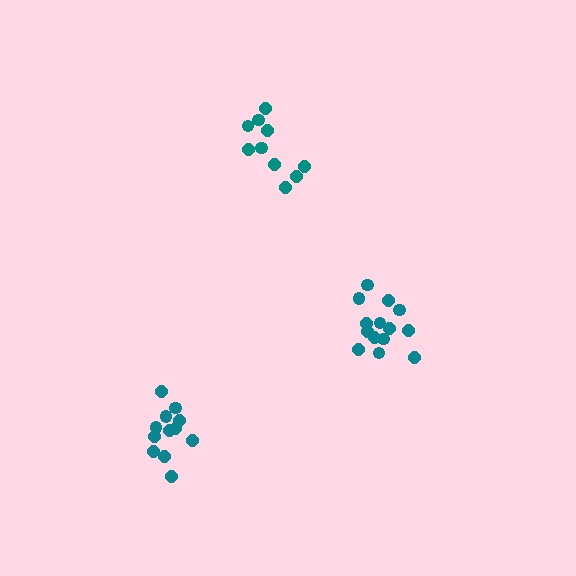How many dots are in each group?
Group 1: 10 dots, Group 2: 14 dots, Group 3: 12 dots (36 total).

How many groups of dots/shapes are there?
There are 3 groups.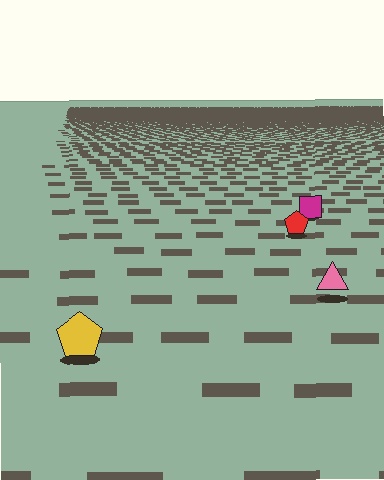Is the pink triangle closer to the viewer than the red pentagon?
Yes. The pink triangle is closer — you can tell from the texture gradient: the ground texture is coarser near it.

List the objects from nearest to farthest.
From nearest to farthest: the yellow pentagon, the pink triangle, the red pentagon, the magenta square.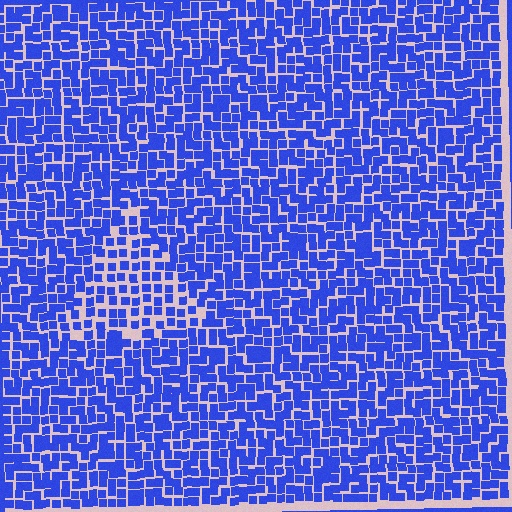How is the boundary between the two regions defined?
The boundary is defined by a change in element density (approximately 1.6x ratio). All elements are the same color, size, and shape.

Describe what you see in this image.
The image contains small blue elements arranged at two different densities. A triangle-shaped region is visible where the elements are less densely packed than the surrounding area.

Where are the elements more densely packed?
The elements are more densely packed outside the triangle boundary.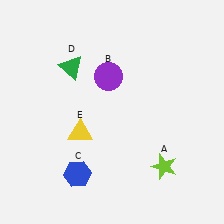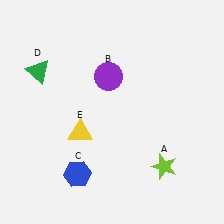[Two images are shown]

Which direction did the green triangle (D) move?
The green triangle (D) moved left.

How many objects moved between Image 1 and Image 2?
1 object moved between the two images.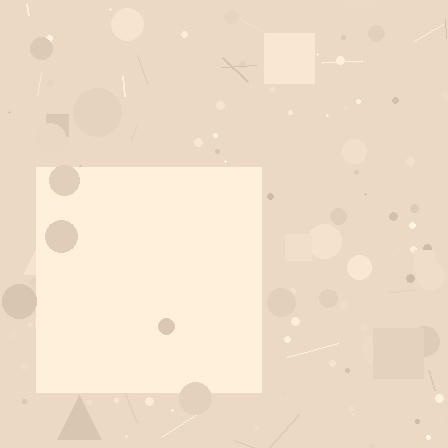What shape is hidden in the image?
A square is hidden in the image.